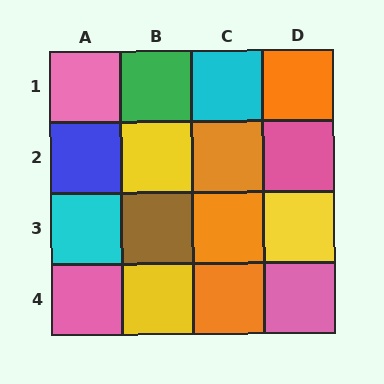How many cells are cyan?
2 cells are cyan.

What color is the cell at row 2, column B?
Yellow.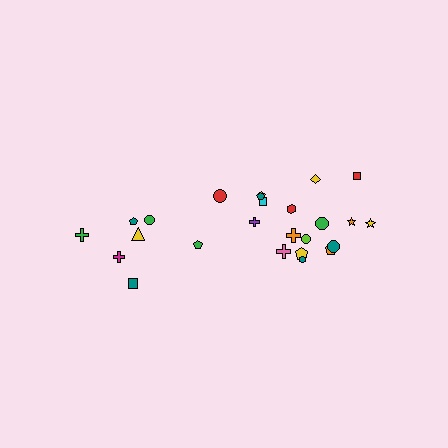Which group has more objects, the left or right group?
The right group.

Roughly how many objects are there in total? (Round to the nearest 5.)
Roughly 25 objects in total.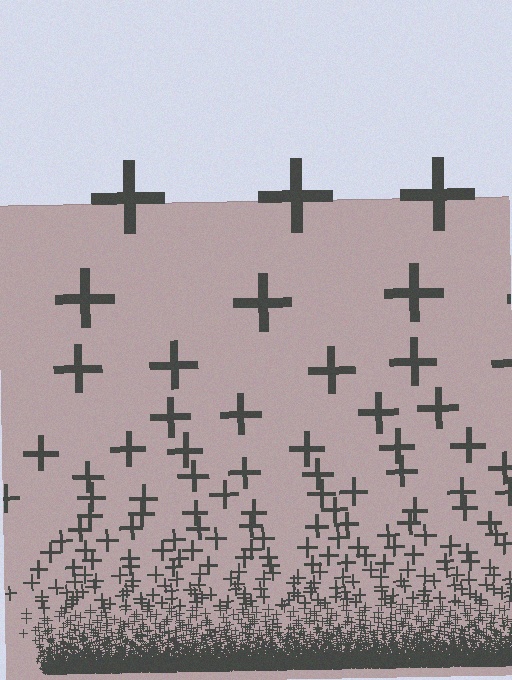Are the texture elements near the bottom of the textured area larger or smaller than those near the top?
Smaller. The gradient is inverted — elements near the bottom are smaller and denser.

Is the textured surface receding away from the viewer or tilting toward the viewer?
The surface appears to tilt toward the viewer. Texture elements get larger and sparser toward the top.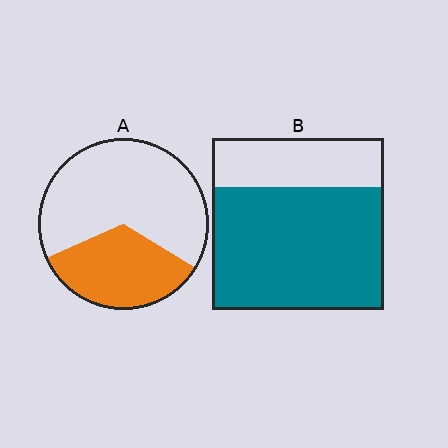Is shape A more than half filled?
No.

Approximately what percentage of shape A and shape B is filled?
A is approximately 35% and B is approximately 70%.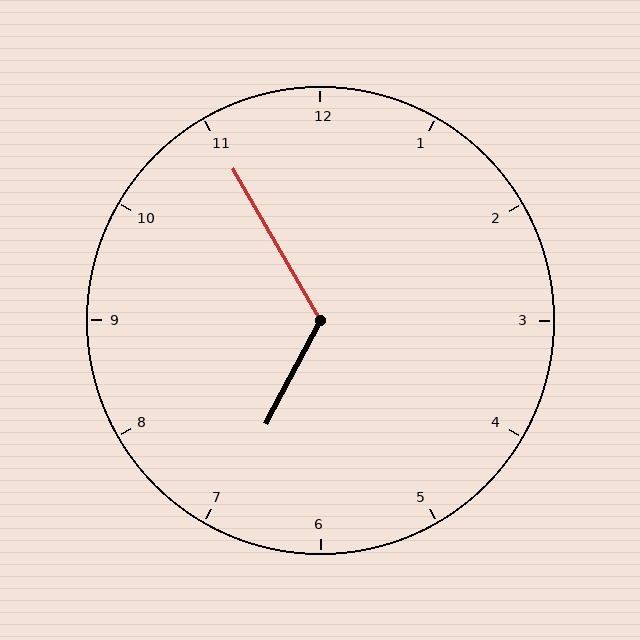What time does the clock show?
6:55.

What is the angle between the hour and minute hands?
Approximately 122 degrees.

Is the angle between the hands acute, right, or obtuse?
It is obtuse.